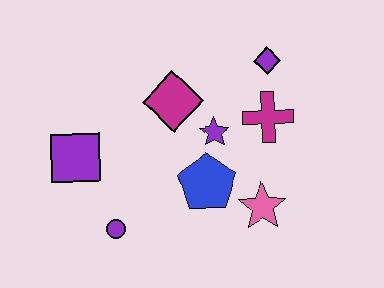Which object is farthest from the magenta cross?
The purple square is farthest from the magenta cross.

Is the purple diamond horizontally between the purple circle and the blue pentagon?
No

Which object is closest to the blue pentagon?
The purple star is closest to the blue pentagon.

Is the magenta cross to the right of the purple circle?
Yes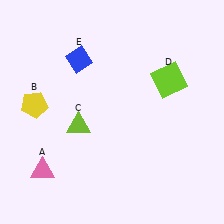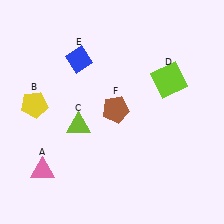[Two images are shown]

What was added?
A brown pentagon (F) was added in Image 2.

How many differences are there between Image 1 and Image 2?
There is 1 difference between the two images.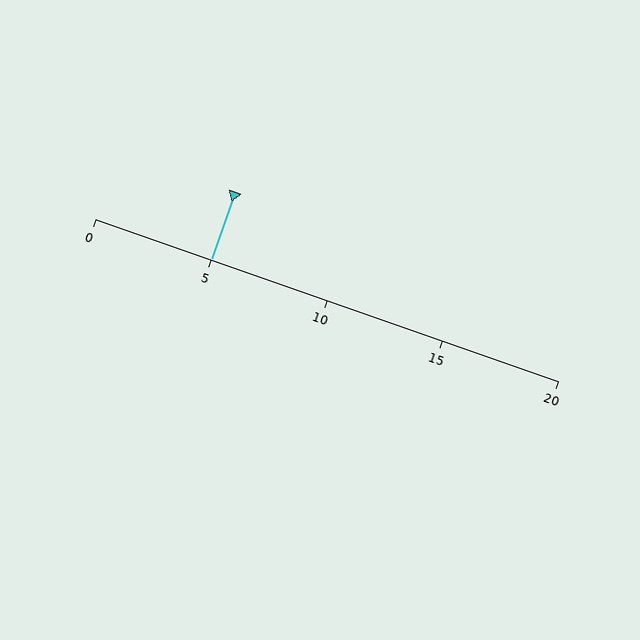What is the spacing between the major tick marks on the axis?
The major ticks are spaced 5 apart.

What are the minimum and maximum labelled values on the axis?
The axis runs from 0 to 20.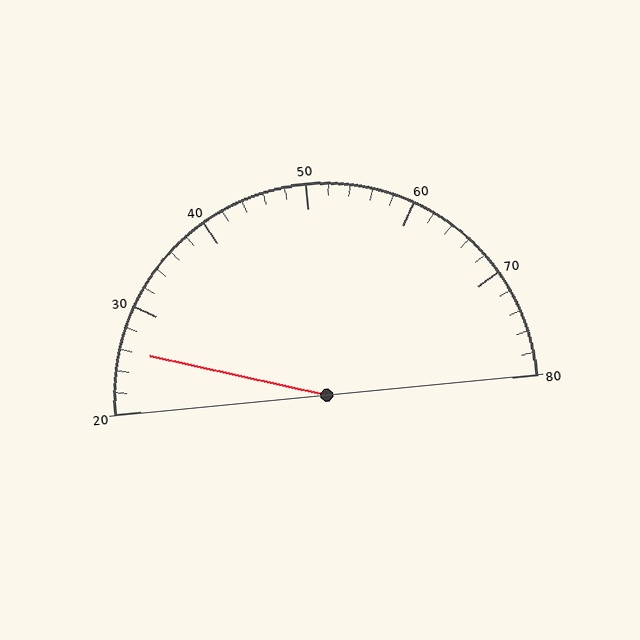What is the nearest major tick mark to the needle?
The nearest major tick mark is 30.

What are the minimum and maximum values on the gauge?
The gauge ranges from 20 to 80.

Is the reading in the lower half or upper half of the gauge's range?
The reading is in the lower half of the range (20 to 80).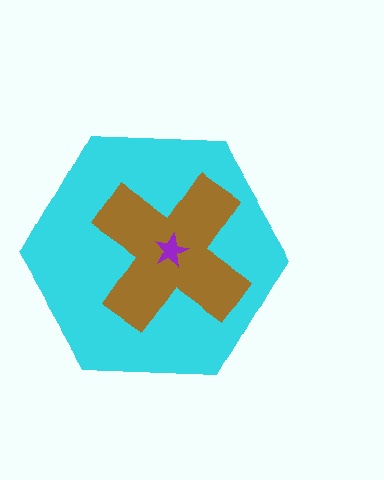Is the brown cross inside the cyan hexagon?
Yes.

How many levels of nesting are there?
3.